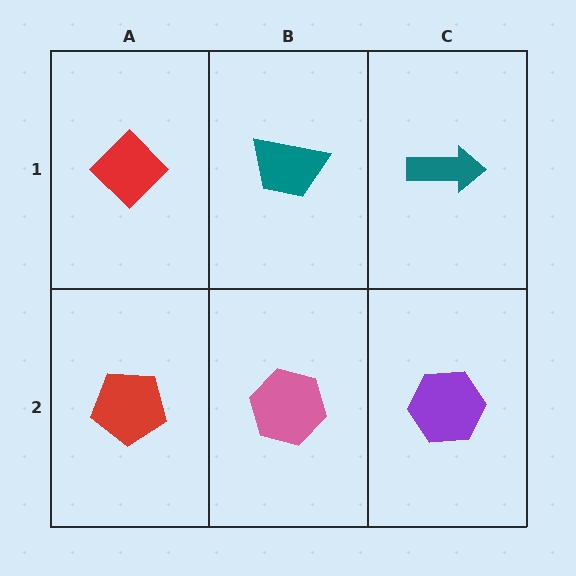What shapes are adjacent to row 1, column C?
A purple hexagon (row 2, column C), a teal trapezoid (row 1, column B).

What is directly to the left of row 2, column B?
A red pentagon.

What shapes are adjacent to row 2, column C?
A teal arrow (row 1, column C), a pink hexagon (row 2, column B).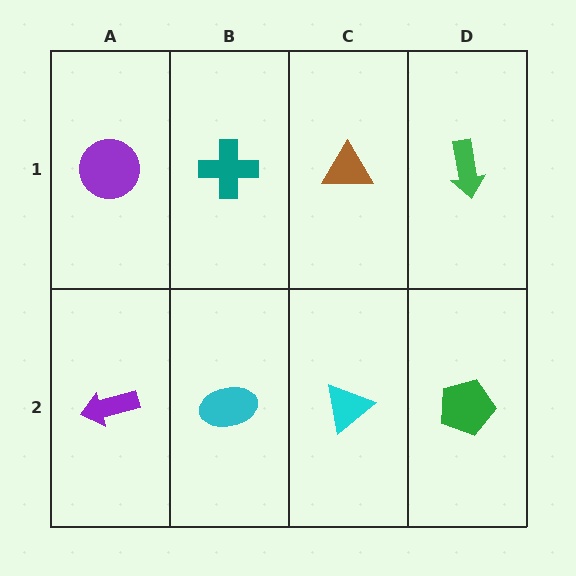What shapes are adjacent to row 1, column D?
A green pentagon (row 2, column D), a brown triangle (row 1, column C).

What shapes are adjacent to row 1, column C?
A cyan triangle (row 2, column C), a teal cross (row 1, column B), a green arrow (row 1, column D).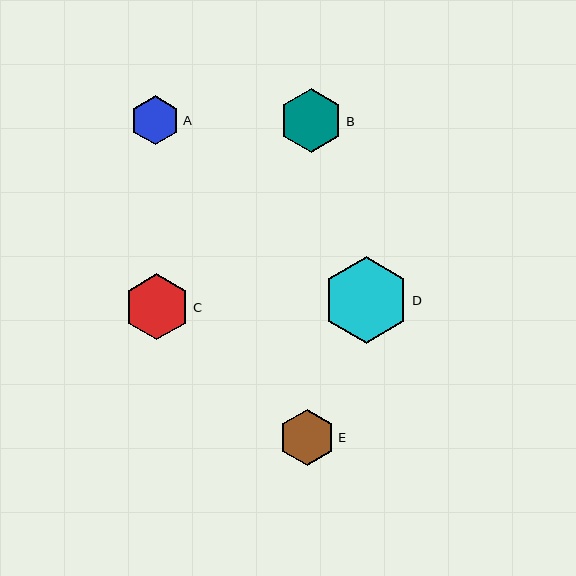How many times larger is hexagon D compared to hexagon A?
Hexagon D is approximately 1.8 times the size of hexagon A.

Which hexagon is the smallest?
Hexagon A is the smallest with a size of approximately 49 pixels.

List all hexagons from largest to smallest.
From largest to smallest: D, C, B, E, A.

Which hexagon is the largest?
Hexagon D is the largest with a size of approximately 86 pixels.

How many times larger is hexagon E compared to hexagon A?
Hexagon E is approximately 1.2 times the size of hexagon A.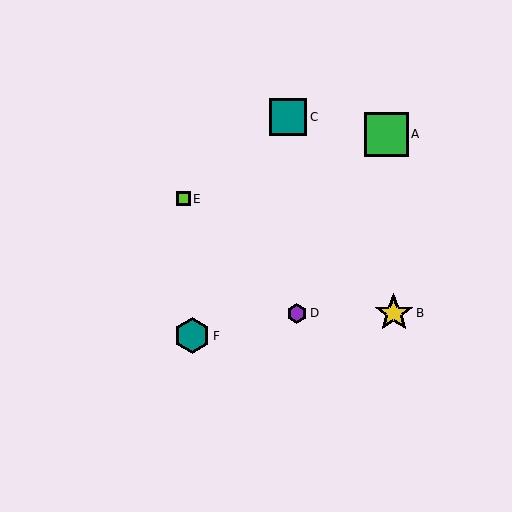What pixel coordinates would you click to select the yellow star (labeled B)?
Click at (394, 313) to select the yellow star B.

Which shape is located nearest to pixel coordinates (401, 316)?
The yellow star (labeled B) at (394, 313) is nearest to that location.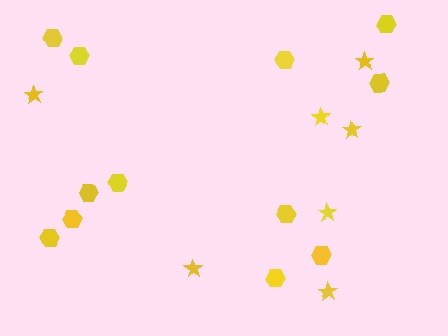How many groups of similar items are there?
There are 2 groups: one group of stars (7) and one group of hexagons (12).